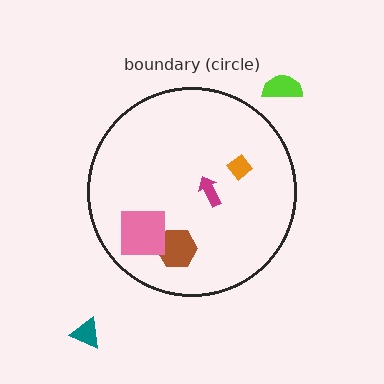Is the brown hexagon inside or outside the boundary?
Inside.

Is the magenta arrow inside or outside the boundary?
Inside.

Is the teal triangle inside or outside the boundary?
Outside.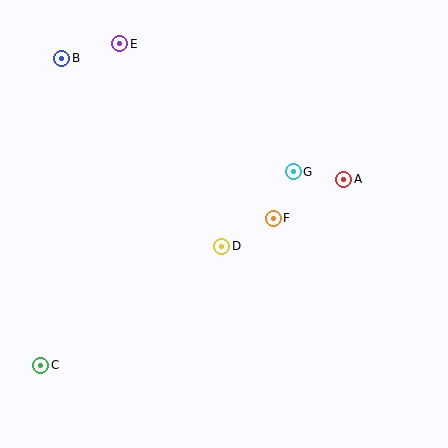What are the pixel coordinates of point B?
Point B is at (62, 58).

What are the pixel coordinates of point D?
Point D is at (222, 246).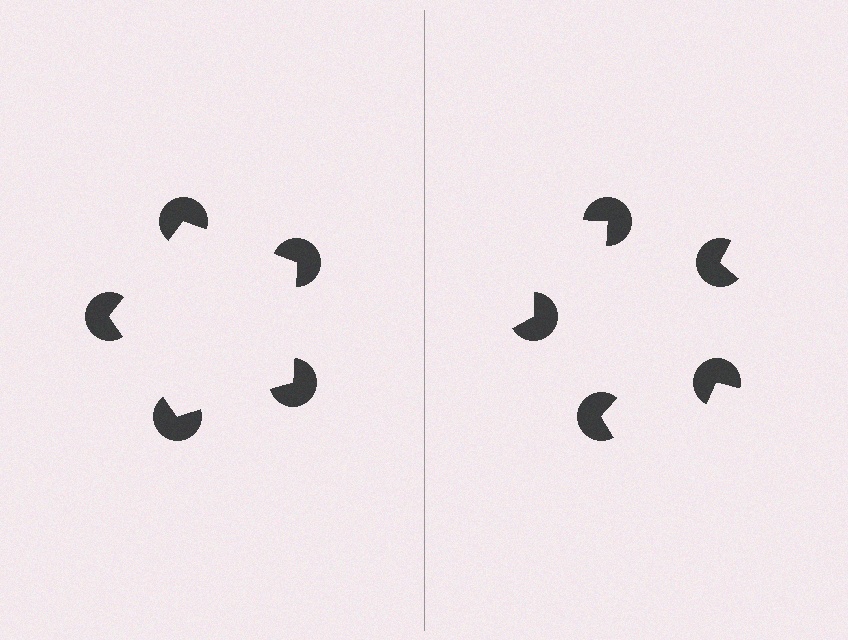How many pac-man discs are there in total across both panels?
10 — 5 on each side.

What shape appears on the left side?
An illusory pentagon.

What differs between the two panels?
The pac-man discs are positioned identically on both sides; only the wedge orientations differ. On the left they align to a pentagon; on the right they are misaligned.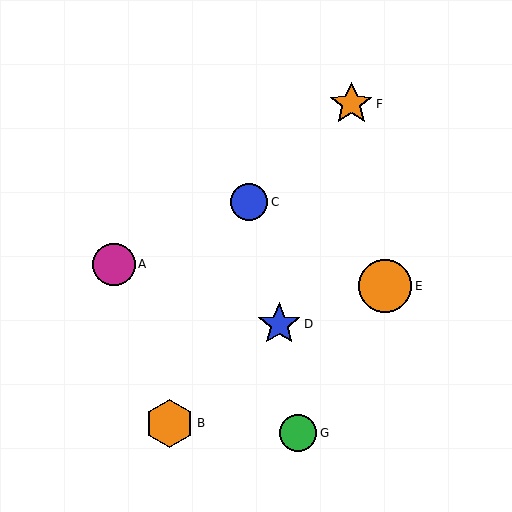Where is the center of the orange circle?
The center of the orange circle is at (385, 286).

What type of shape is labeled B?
Shape B is an orange hexagon.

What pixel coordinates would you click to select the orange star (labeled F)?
Click at (351, 104) to select the orange star F.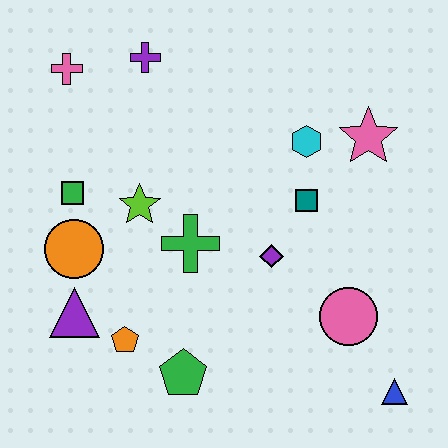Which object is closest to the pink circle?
The blue triangle is closest to the pink circle.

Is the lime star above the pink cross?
No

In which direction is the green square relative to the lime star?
The green square is to the left of the lime star.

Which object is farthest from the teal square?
The pink cross is farthest from the teal square.